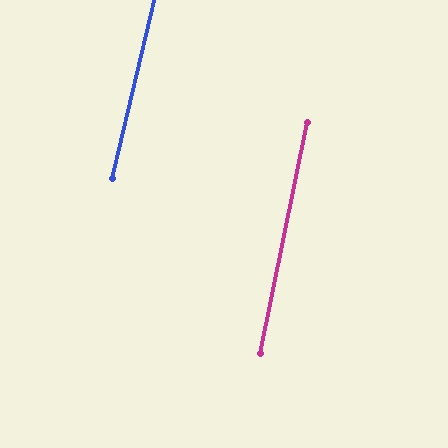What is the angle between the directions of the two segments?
Approximately 2 degrees.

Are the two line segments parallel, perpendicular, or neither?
Parallel — their directions differ by only 1.7°.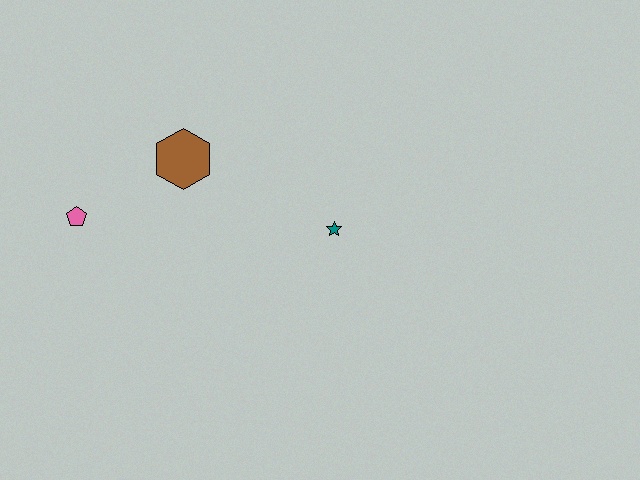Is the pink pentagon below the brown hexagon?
Yes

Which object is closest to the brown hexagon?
The pink pentagon is closest to the brown hexagon.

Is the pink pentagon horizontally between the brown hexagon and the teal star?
No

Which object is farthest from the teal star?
The pink pentagon is farthest from the teal star.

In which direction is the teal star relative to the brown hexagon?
The teal star is to the right of the brown hexagon.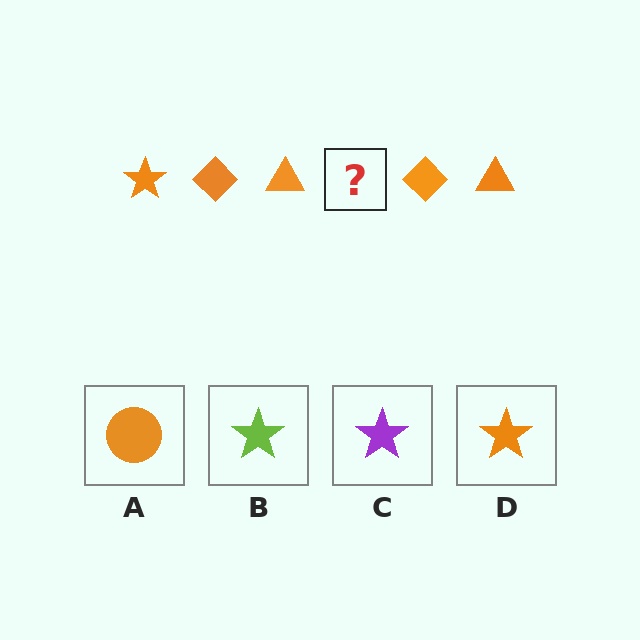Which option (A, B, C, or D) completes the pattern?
D.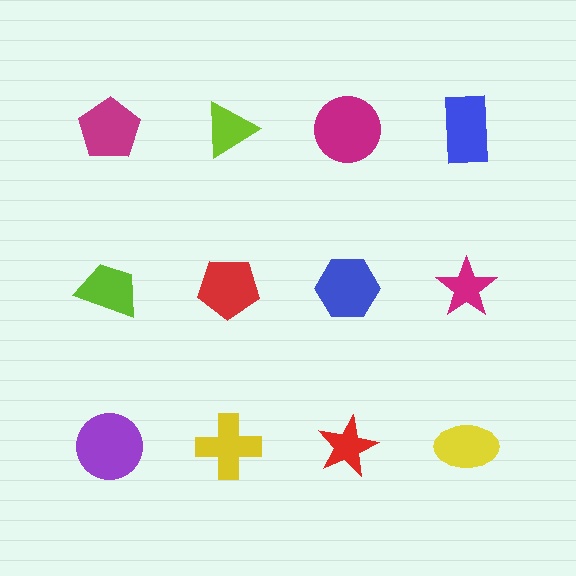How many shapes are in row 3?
4 shapes.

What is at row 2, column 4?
A magenta star.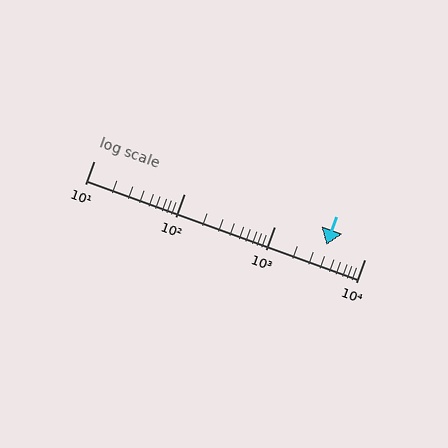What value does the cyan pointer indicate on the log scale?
The pointer indicates approximately 3800.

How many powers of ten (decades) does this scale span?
The scale spans 3 decades, from 10 to 10000.